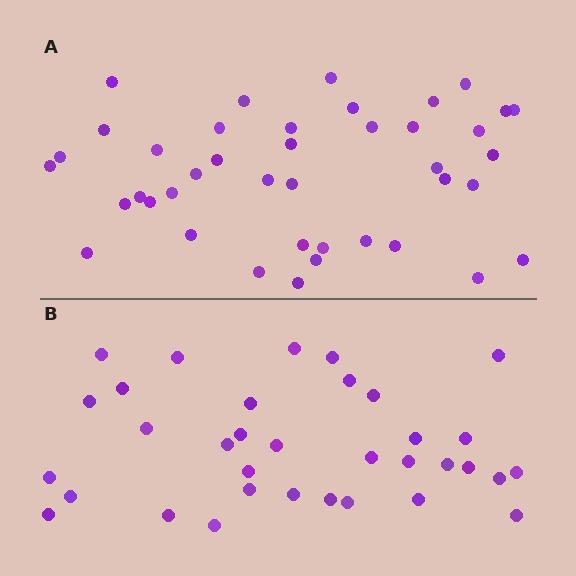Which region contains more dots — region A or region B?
Region A (the top region) has more dots.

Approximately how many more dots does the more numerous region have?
Region A has roughly 8 or so more dots than region B.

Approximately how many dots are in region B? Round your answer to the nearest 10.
About 30 dots. (The exact count is 34, which rounds to 30.)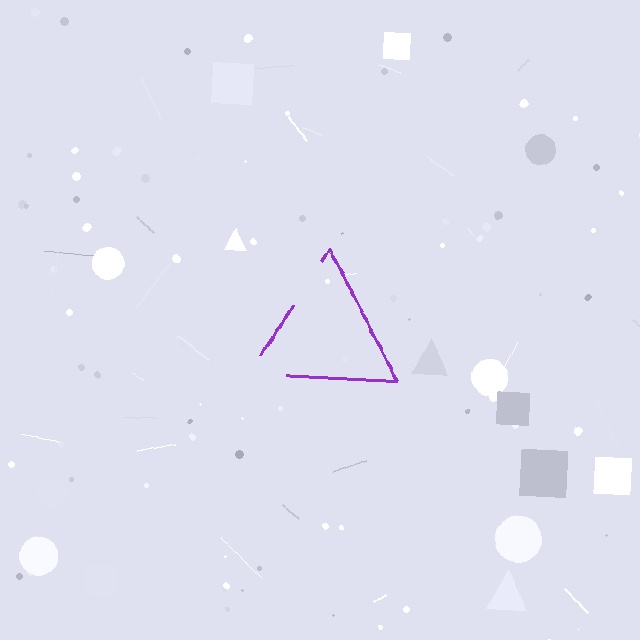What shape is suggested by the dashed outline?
The dashed outline suggests a triangle.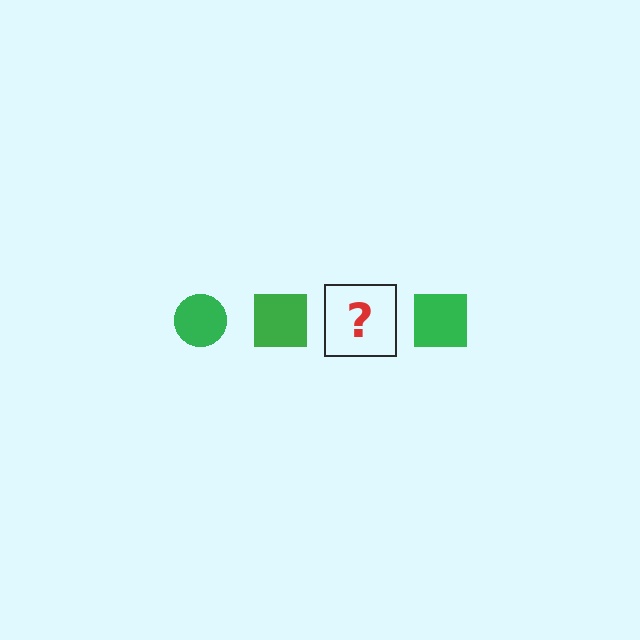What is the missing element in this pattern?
The missing element is a green circle.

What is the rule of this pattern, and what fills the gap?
The rule is that the pattern cycles through circle, square shapes in green. The gap should be filled with a green circle.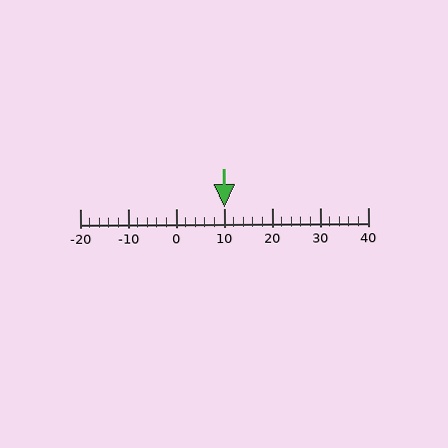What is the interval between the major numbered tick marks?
The major tick marks are spaced 10 units apart.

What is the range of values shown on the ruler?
The ruler shows values from -20 to 40.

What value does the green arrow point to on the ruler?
The green arrow points to approximately 10.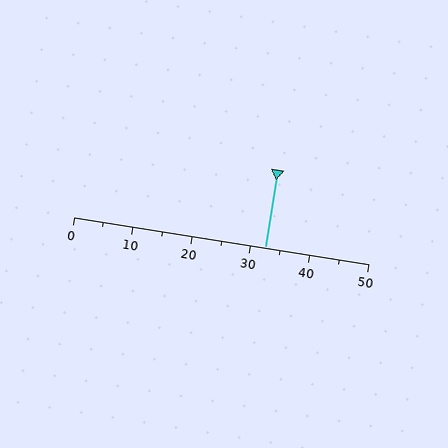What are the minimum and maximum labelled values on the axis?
The axis runs from 0 to 50.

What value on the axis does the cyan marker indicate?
The marker indicates approximately 32.5.